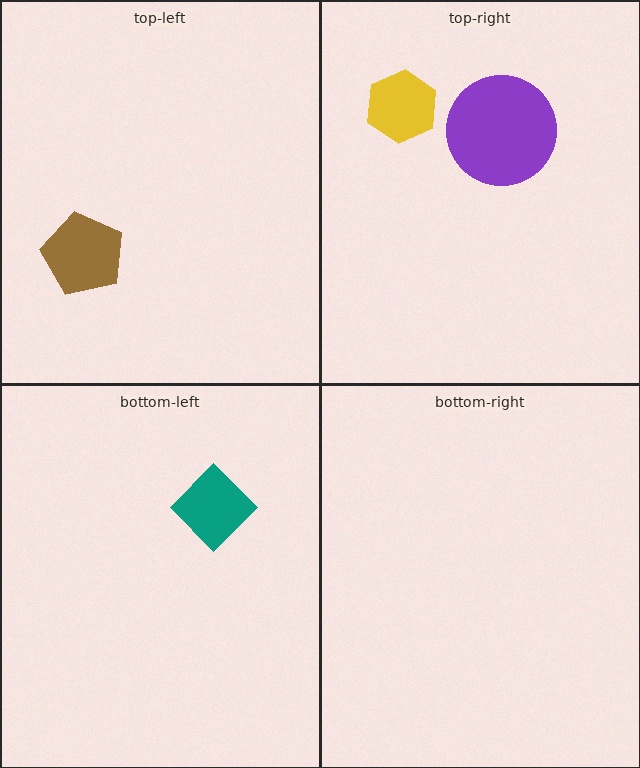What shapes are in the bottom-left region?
The teal diamond.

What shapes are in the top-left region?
The brown pentagon.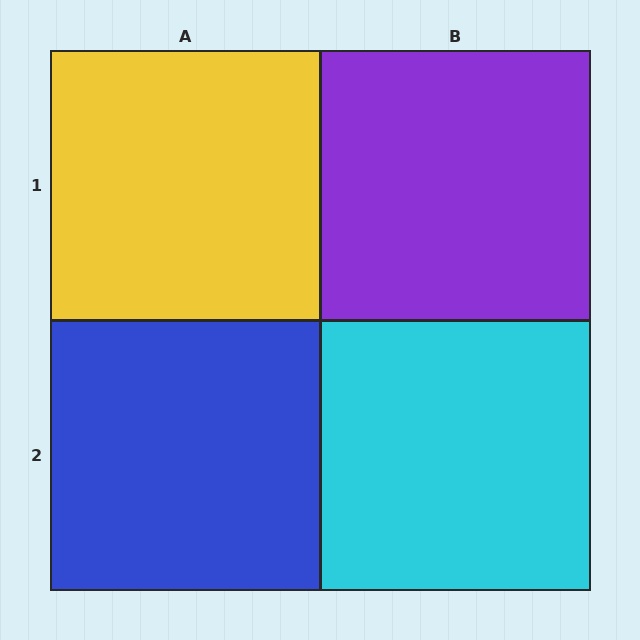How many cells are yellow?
1 cell is yellow.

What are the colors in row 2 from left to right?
Blue, cyan.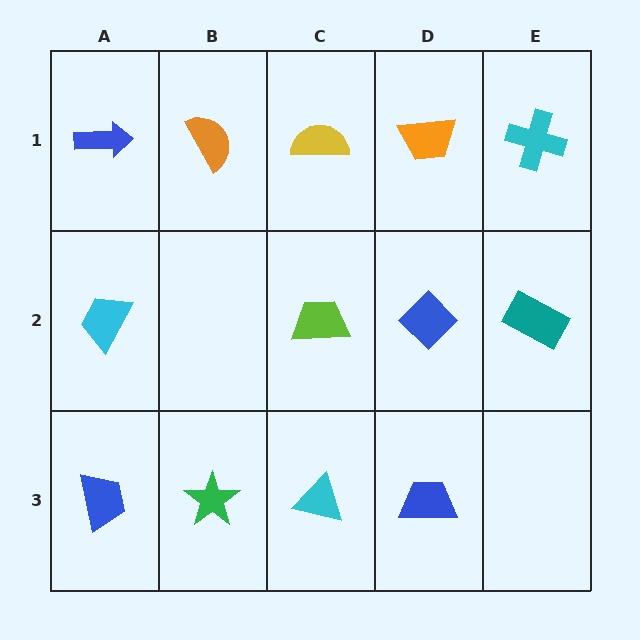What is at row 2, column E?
A teal rectangle.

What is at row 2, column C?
A lime trapezoid.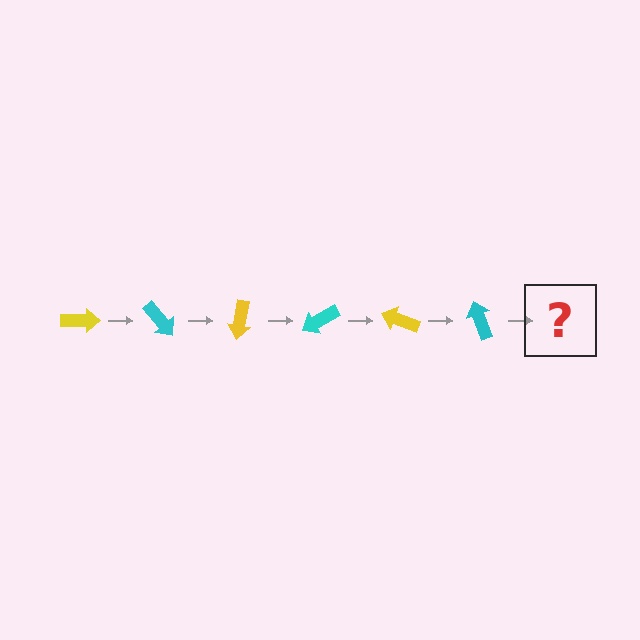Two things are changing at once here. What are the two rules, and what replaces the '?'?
The two rules are that it rotates 50 degrees each step and the color cycles through yellow and cyan. The '?' should be a yellow arrow, rotated 300 degrees from the start.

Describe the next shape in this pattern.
It should be a yellow arrow, rotated 300 degrees from the start.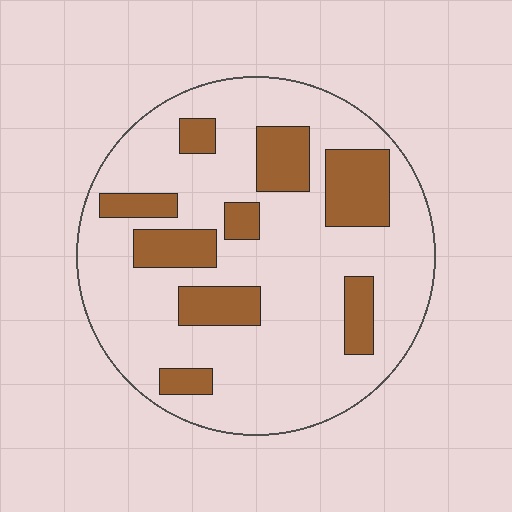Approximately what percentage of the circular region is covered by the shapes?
Approximately 25%.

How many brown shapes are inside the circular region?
9.